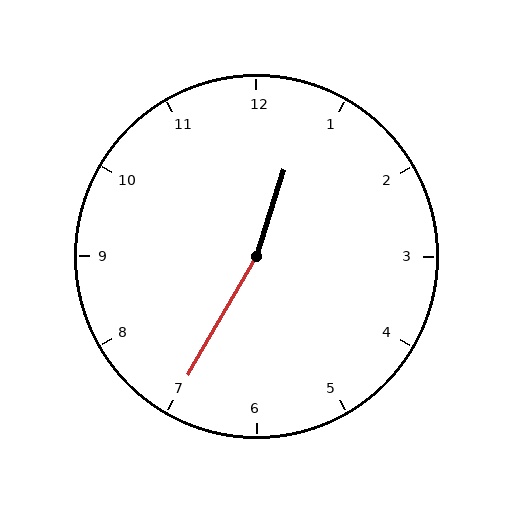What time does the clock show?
12:35.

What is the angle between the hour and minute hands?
Approximately 168 degrees.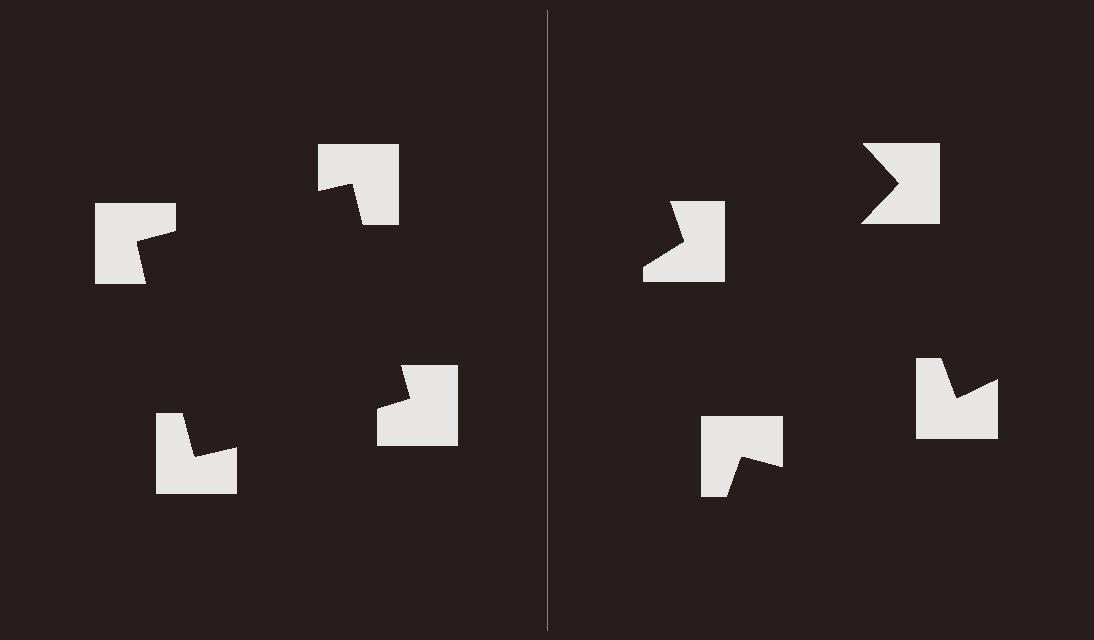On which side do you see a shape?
An illusory square appears on the left side. On the right side the wedge cuts are rotated, so no coherent shape forms.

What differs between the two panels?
The notched squares are positioned identically on both sides; only the wedge orientations differ. On the left they align to a square; on the right they are misaligned.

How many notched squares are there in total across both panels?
8 — 4 on each side.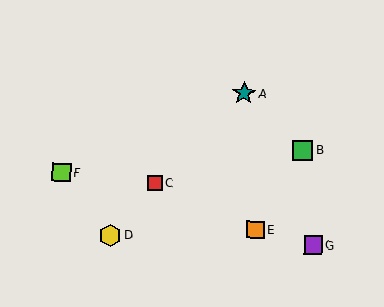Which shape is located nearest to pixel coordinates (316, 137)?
The green square (labeled B) at (303, 150) is nearest to that location.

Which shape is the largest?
The teal star (labeled A) is the largest.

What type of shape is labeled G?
Shape G is a purple square.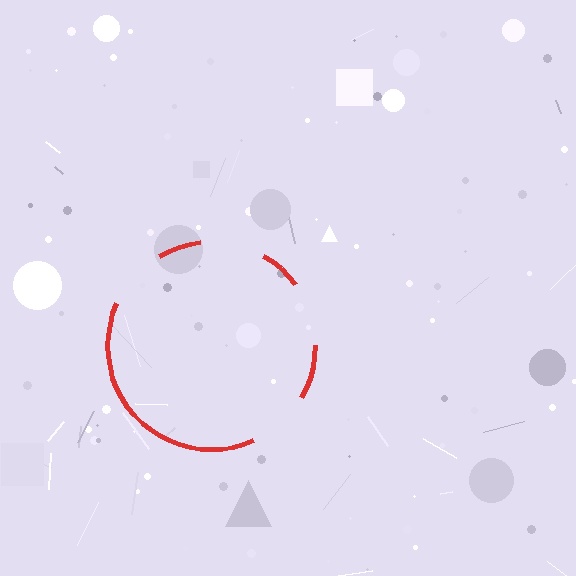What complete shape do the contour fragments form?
The contour fragments form a circle.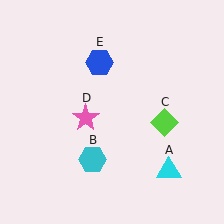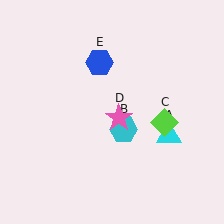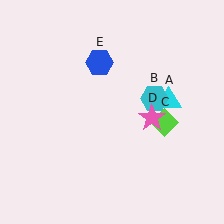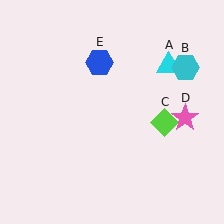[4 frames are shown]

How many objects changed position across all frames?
3 objects changed position: cyan triangle (object A), cyan hexagon (object B), pink star (object D).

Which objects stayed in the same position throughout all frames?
Lime diamond (object C) and blue hexagon (object E) remained stationary.